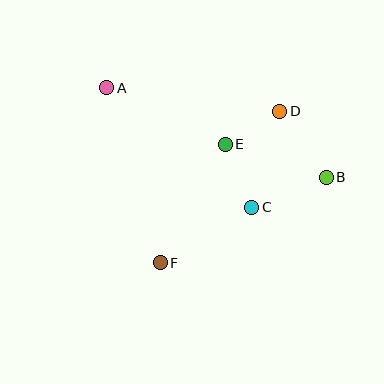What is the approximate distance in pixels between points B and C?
The distance between B and C is approximately 80 pixels.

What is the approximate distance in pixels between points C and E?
The distance between C and E is approximately 69 pixels.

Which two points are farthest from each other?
Points A and B are farthest from each other.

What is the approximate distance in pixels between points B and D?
The distance between B and D is approximately 81 pixels.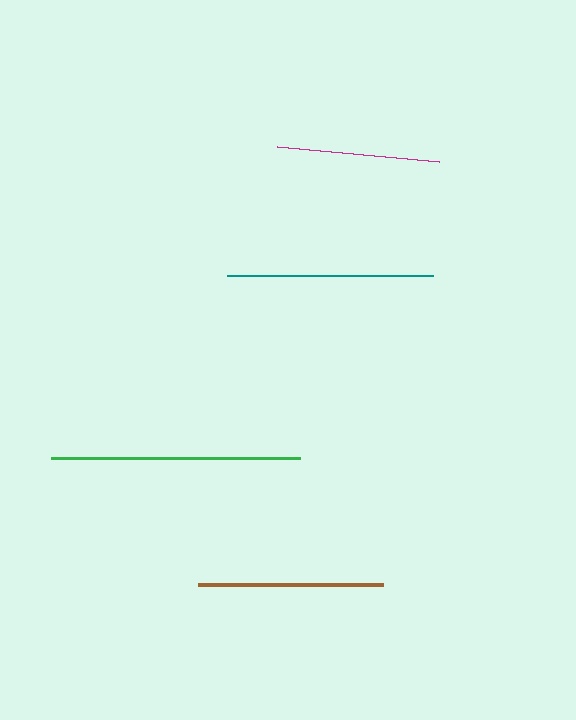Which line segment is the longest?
The green line is the longest at approximately 250 pixels.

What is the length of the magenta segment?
The magenta segment is approximately 163 pixels long.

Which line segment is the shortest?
The magenta line is the shortest at approximately 163 pixels.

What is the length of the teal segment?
The teal segment is approximately 206 pixels long.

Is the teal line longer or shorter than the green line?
The green line is longer than the teal line.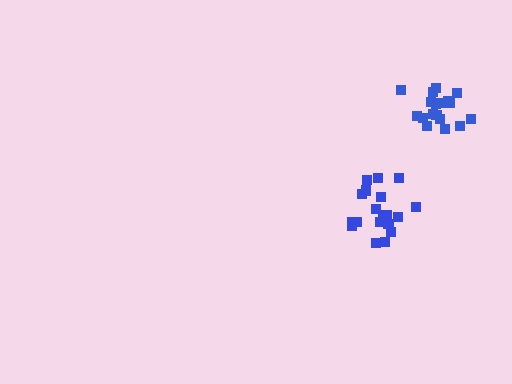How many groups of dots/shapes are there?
There are 2 groups.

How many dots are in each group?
Group 1: 18 dots, Group 2: 20 dots (38 total).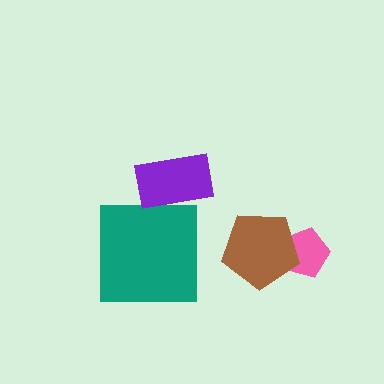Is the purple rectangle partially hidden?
No, no other shape covers it.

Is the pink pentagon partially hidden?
Yes, it is partially covered by another shape.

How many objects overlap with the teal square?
0 objects overlap with the teal square.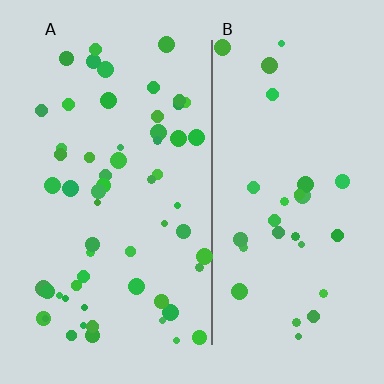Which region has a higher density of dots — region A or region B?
A (the left).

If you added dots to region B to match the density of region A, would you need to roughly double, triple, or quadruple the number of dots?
Approximately double.